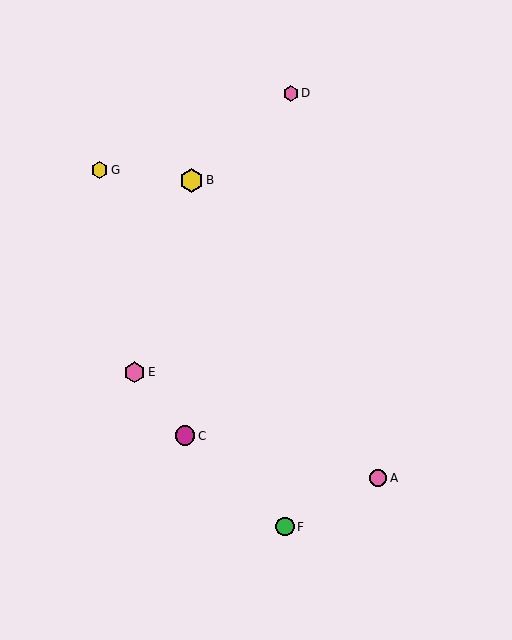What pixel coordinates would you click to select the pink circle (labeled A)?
Click at (378, 478) to select the pink circle A.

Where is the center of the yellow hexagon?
The center of the yellow hexagon is at (100, 170).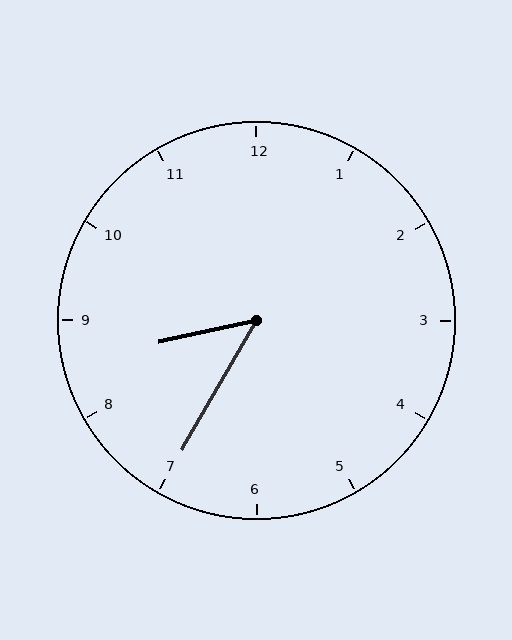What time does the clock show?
8:35.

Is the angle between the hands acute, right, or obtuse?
It is acute.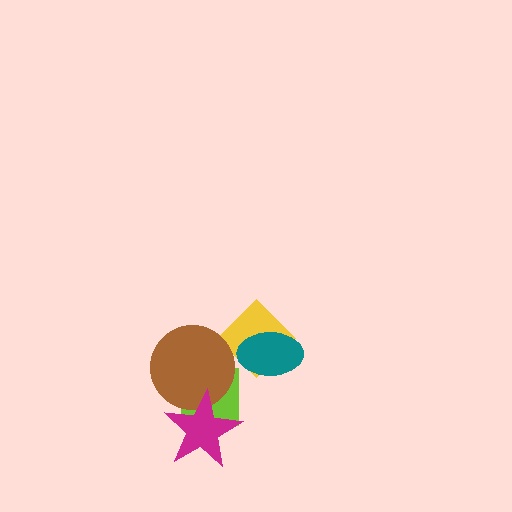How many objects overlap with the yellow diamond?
2 objects overlap with the yellow diamond.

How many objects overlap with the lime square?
2 objects overlap with the lime square.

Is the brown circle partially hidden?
Yes, it is partially covered by another shape.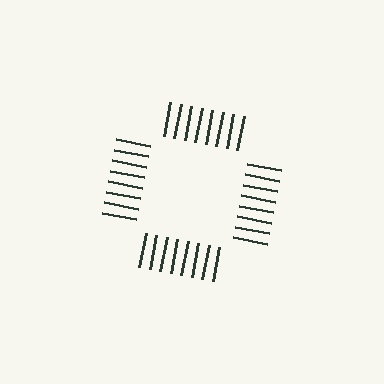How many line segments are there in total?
32 — 8 along each of the 4 edges.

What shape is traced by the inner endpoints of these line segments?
An illusory square — the line segments terminate on its edges but no continuous stroke is drawn.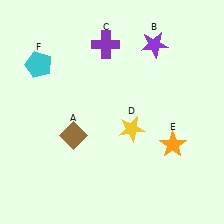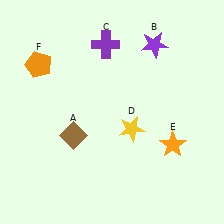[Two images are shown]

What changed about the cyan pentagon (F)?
In Image 1, F is cyan. In Image 2, it changed to orange.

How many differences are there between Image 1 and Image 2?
There is 1 difference between the two images.